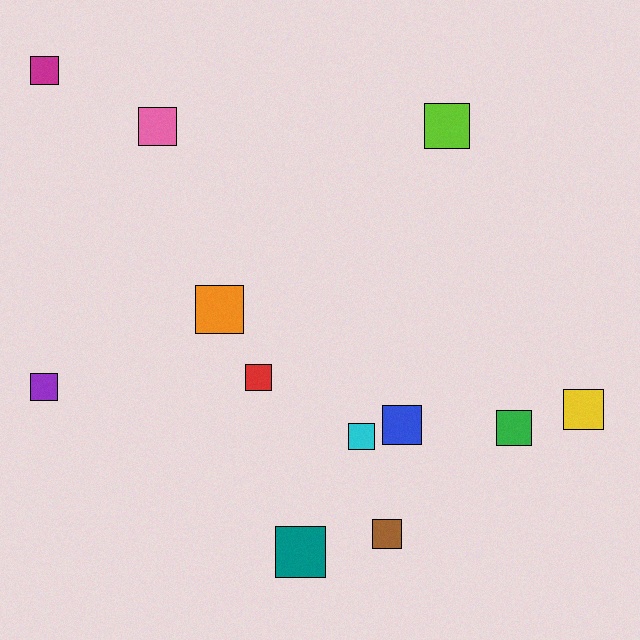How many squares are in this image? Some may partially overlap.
There are 12 squares.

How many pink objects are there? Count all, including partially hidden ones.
There is 1 pink object.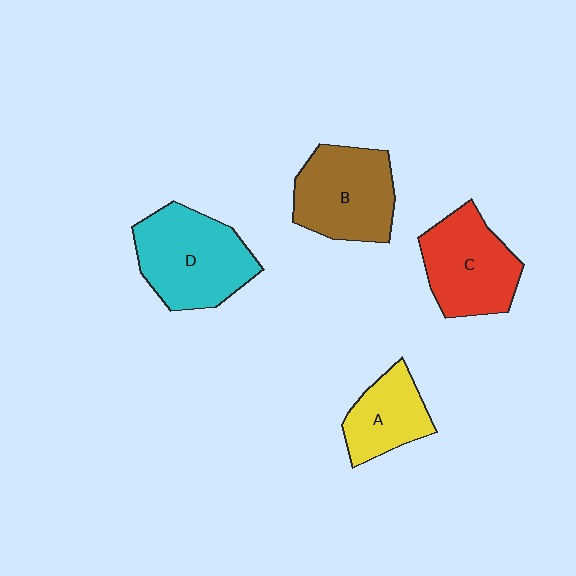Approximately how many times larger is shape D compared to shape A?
Approximately 1.7 times.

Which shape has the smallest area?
Shape A (yellow).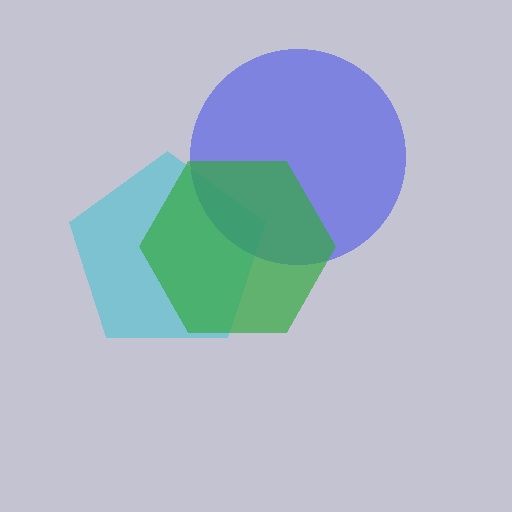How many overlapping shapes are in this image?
There are 3 overlapping shapes in the image.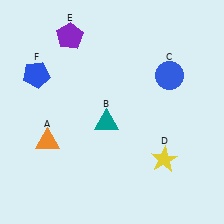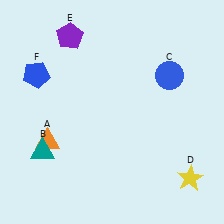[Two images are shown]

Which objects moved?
The objects that moved are: the teal triangle (B), the yellow star (D).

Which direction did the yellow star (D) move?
The yellow star (D) moved right.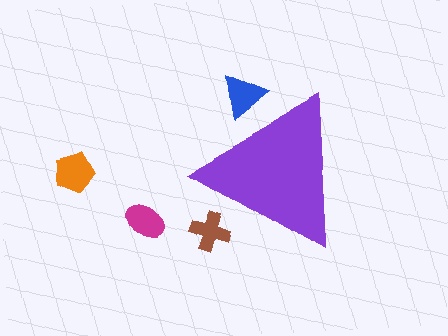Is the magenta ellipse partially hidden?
No, the magenta ellipse is fully visible.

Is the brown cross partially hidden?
Yes, the brown cross is partially hidden behind the purple triangle.